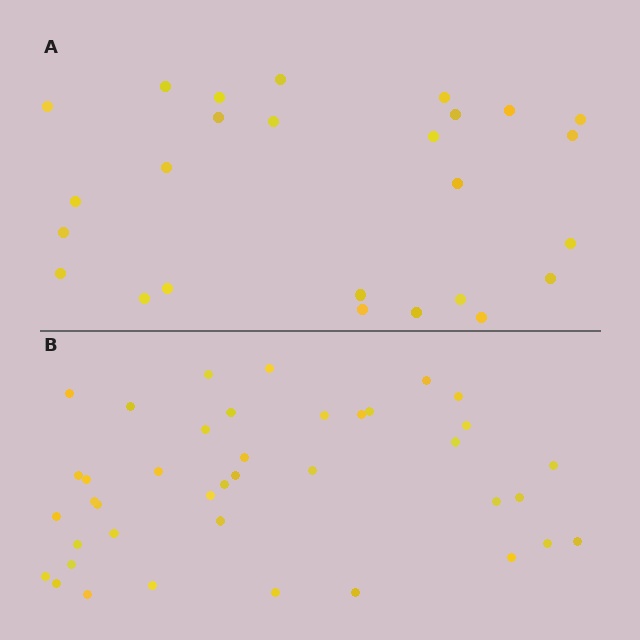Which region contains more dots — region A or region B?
Region B (the bottom region) has more dots.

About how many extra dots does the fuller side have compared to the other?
Region B has approximately 15 more dots than region A.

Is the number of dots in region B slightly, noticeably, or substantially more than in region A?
Region B has substantially more. The ratio is roughly 1.5 to 1.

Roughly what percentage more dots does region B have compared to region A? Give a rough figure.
About 55% more.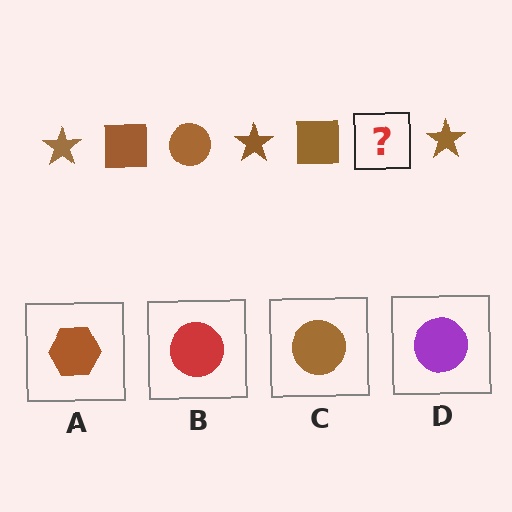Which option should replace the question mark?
Option C.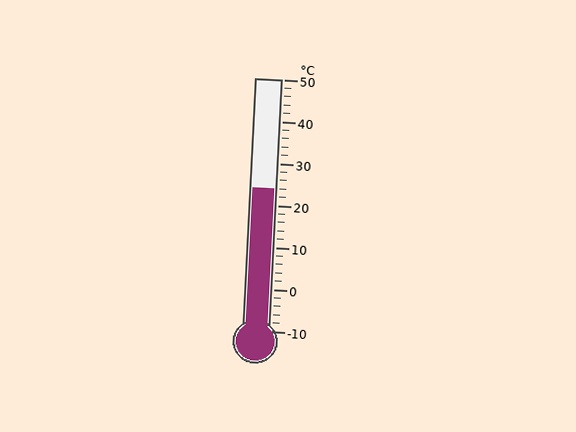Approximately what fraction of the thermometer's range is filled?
The thermometer is filled to approximately 55% of its range.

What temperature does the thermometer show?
The thermometer shows approximately 24°C.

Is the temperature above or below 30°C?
The temperature is below 30°C.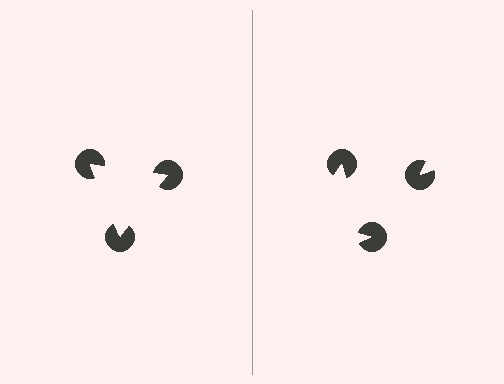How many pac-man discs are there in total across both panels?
6 — 3 on each side.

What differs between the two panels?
The pac-man discs are positioned identically on both sides; only the wedge orientations differ. On the left they align to a triangle; on the right they are misaligned.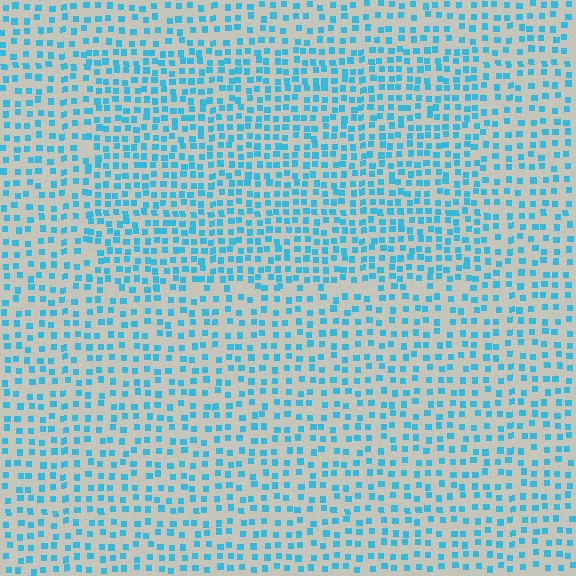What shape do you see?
I see a rectangle.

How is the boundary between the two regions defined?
The boundary is defined by a change in element density (approximately 1.5x ratio). All elements are the same color, size, and shape.